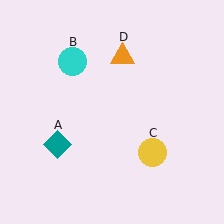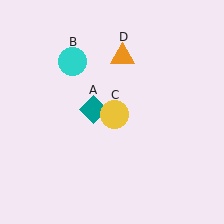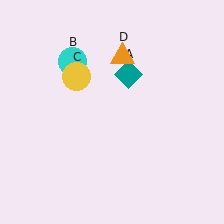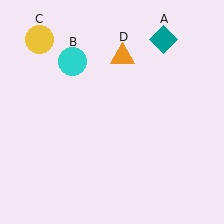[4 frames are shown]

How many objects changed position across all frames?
2 objects changed position: teal diamond (object A), yellow circle (object C).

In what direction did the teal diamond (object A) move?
The teal diamond (object A) moved up and to the right.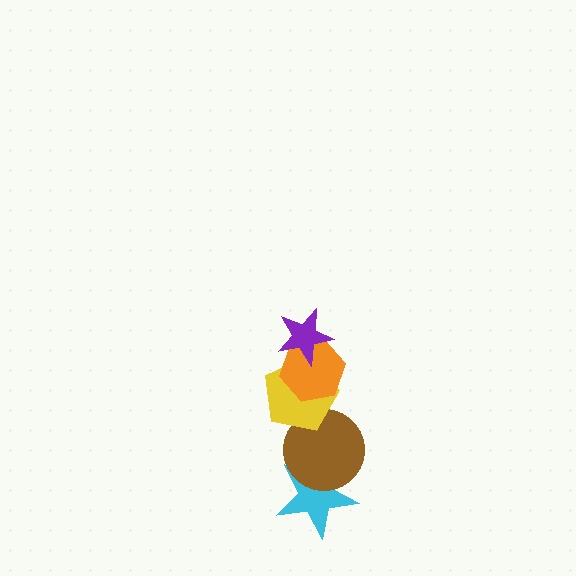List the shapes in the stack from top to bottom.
From top to bottom: the purple star, the orange hexagon, the yellow pentagon, the brown circle, the cyan star.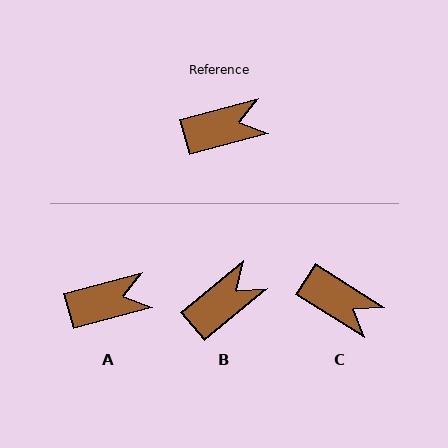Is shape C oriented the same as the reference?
No, it is off by about 48 degrees.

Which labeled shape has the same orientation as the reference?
A.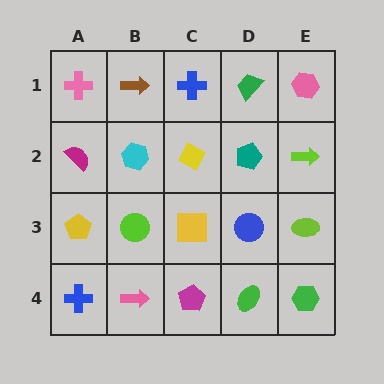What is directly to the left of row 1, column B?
A pink cross.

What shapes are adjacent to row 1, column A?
A magenta semicircle (row 2, column A), a brown arrow (row 1, column B).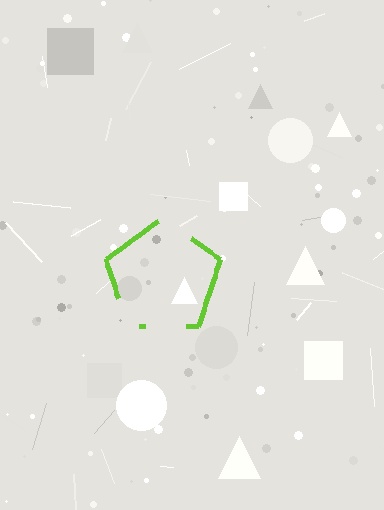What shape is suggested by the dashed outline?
The dashed outline suggests a pentagon.